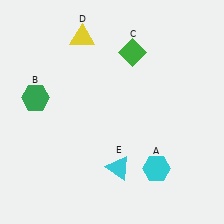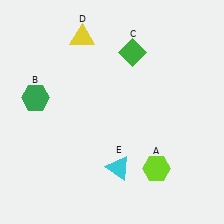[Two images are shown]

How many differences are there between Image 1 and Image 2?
There is 1 difference between the two images.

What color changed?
The hexagon (A) changed from cyan in Image 1 to lime in Image 2.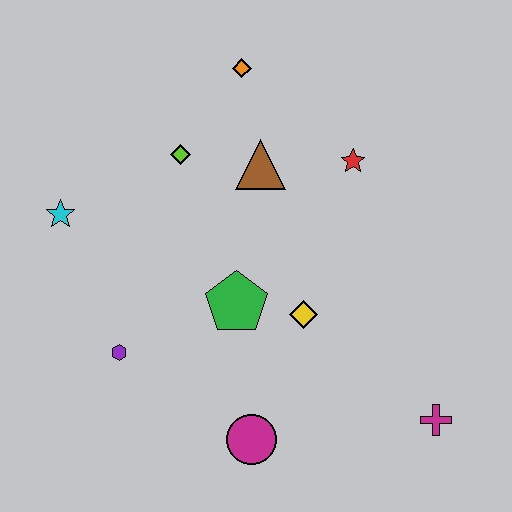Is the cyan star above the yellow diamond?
Yes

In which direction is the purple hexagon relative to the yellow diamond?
The purple hexagon is to the left of the yellow diamond.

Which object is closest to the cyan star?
The lime diamond is closest to the cyan star.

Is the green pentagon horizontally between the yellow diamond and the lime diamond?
Yes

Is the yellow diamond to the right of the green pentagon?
Yes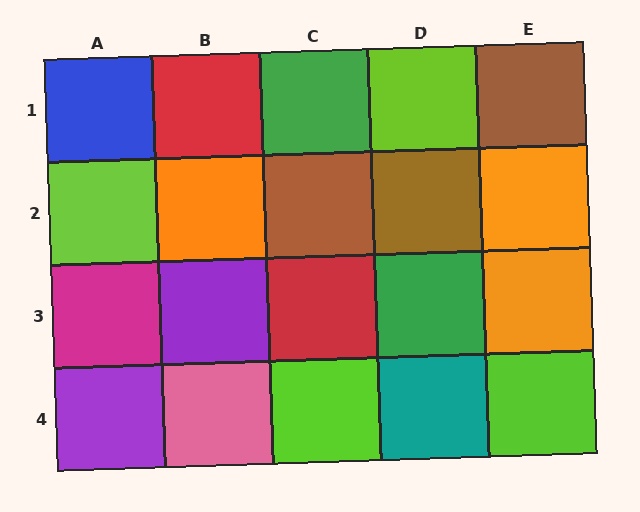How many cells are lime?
4 cells are lime.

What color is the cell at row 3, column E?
Orange.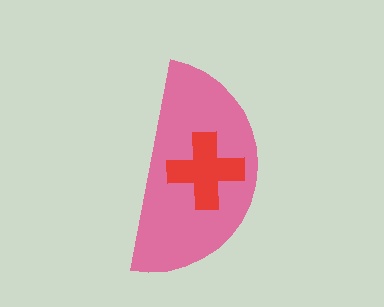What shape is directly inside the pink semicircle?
The red cross.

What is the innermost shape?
The red cross.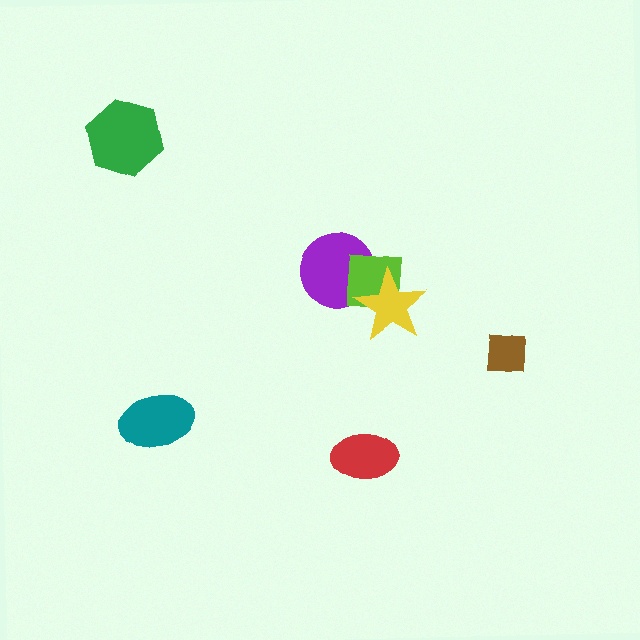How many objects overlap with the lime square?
2 objects overlap with the lime square.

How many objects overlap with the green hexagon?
0 objects overlap with the green hexagon.